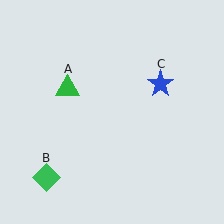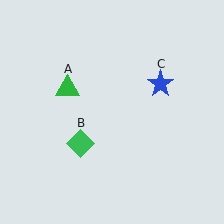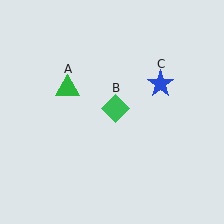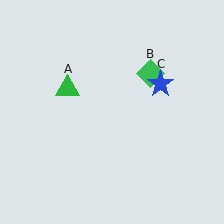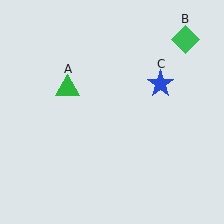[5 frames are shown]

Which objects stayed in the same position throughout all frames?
Green triangle (object A) and blue star (object C) remained stationary.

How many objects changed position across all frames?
1 object changed position: green diamond (object B).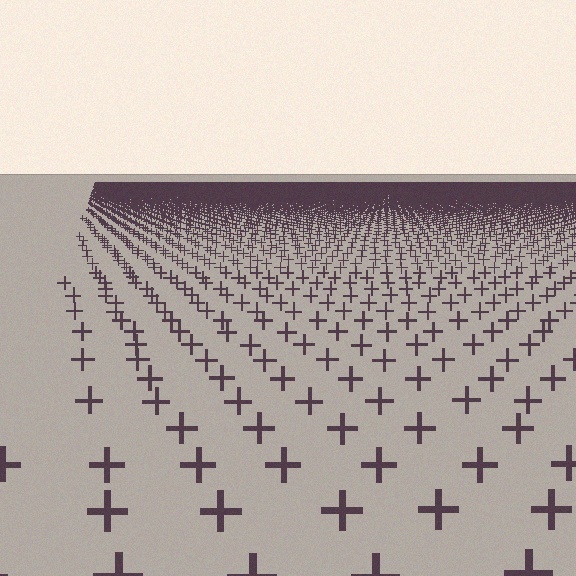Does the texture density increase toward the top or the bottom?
Density increases toward the top.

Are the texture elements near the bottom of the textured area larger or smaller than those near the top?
Larger. Near the bottom, elements are closer to the viewer and appear at a bigger on-screen size.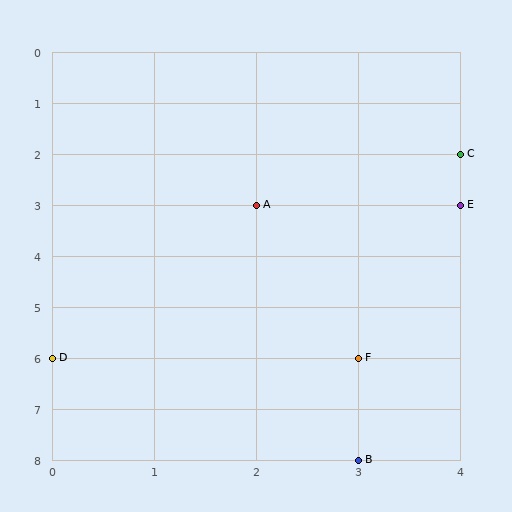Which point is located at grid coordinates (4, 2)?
Point C is at (4, 2).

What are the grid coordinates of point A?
Point A is at grid coordinates (2, 3).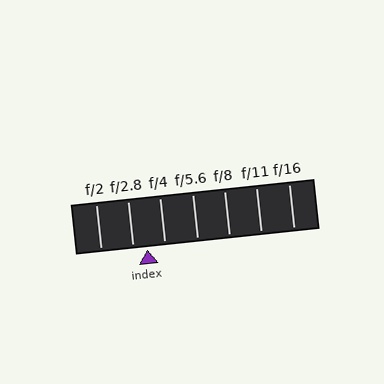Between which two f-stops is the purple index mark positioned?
The index mark is between f/2.8 and f/4.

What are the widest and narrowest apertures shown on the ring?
The widest aperture shown is f/2 and the narrowest is f/16.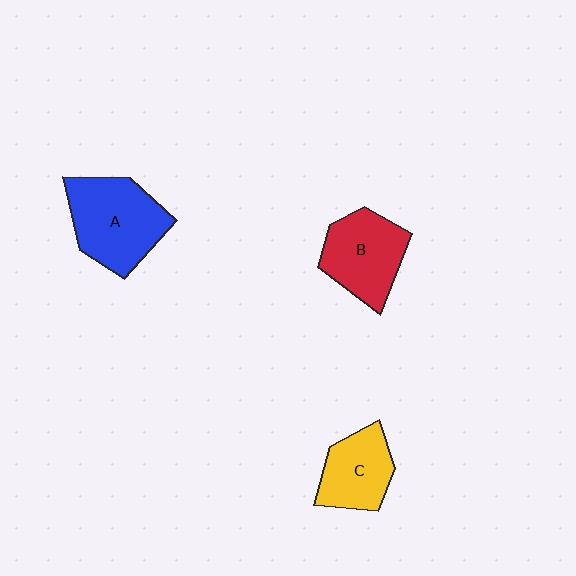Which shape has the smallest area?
Shape C (yellow).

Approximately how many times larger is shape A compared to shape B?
Approximately 1.2 times.